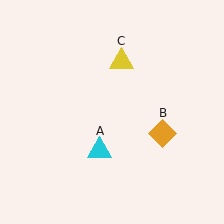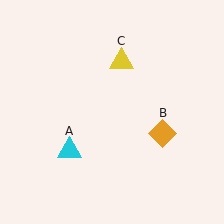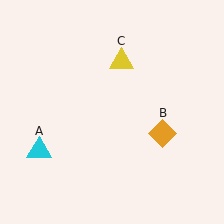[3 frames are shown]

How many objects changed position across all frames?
1 object changed position: cyan triangle (object A).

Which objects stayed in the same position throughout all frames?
Orange diamond (object B) and yellow triangle (object C) remained stationary.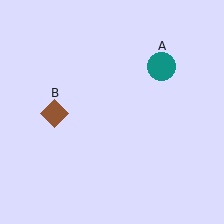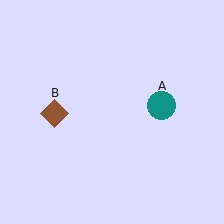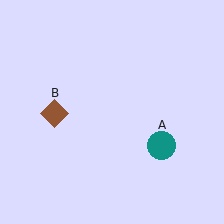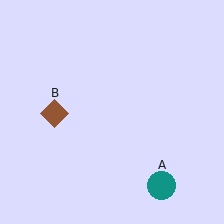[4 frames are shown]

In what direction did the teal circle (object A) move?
The teal circle (object A) moved down.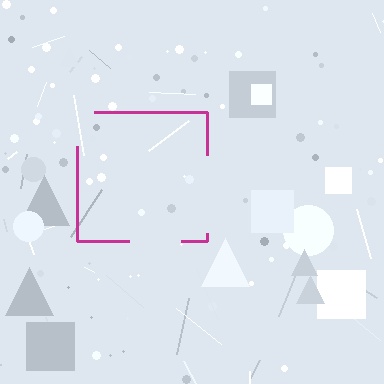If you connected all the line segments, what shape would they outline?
They would outline a square.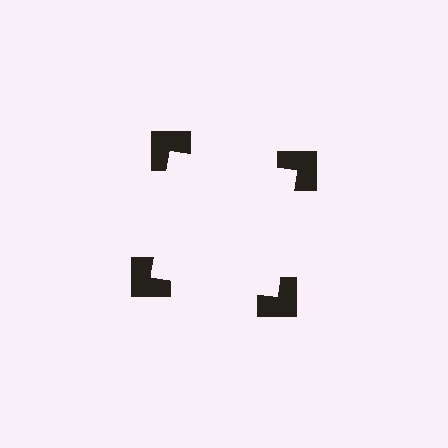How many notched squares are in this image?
There are 4 — one at each vertex of the illusory square.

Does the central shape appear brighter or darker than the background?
It typically appears slightly brighter than the background, even though no actual brightness change is drawn.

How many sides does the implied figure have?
4 sides.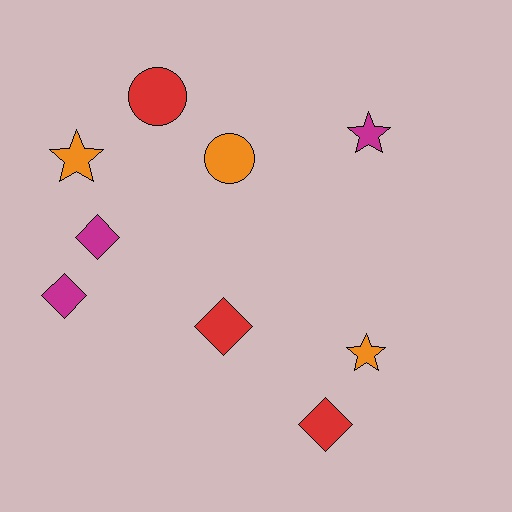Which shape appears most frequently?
Diamond, with 4 objects.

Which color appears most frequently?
Red, with 3 objects.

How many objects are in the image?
There are 9 objects.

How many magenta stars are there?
There is 1 magenta star.